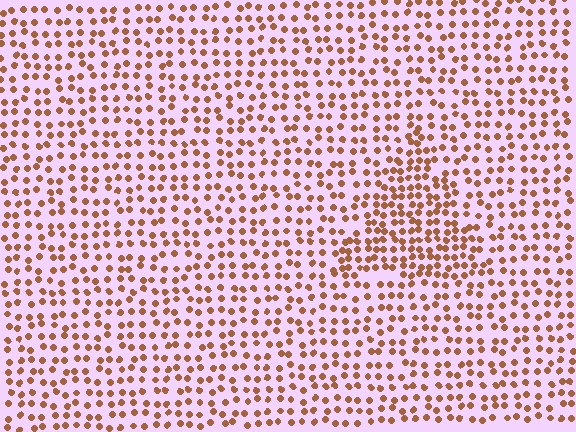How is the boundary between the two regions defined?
The boundary is defined by a change in element density (approximately 1.6x ratio). All elements are the same color, size, and shape.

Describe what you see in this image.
The image contains small brown elements arranged at two different densities. A triangle-shaped region is visible where the elements are more densely packed than the surrounding area.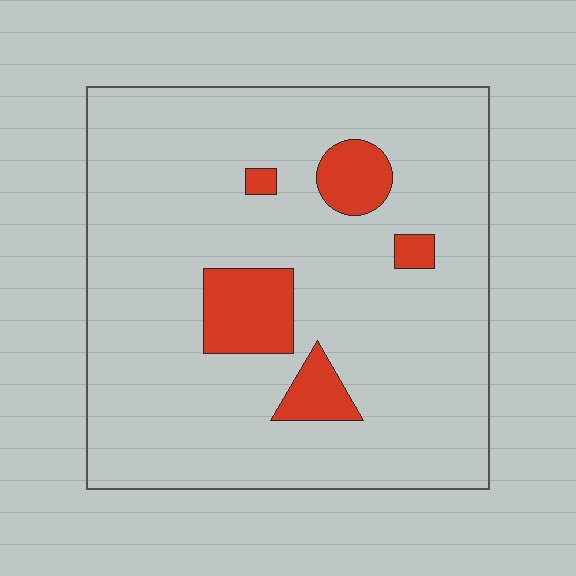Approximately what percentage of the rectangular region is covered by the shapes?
Approximately 10%.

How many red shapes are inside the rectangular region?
5.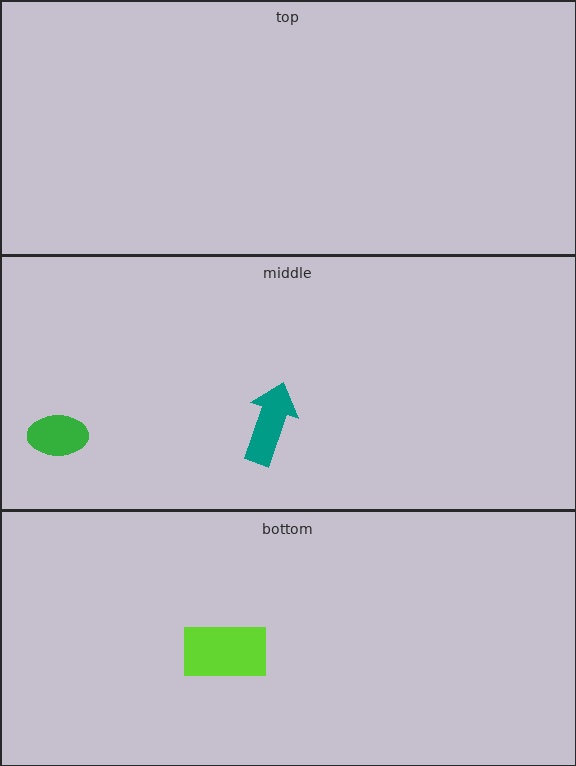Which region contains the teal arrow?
The middle region.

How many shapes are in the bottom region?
1.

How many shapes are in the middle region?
2.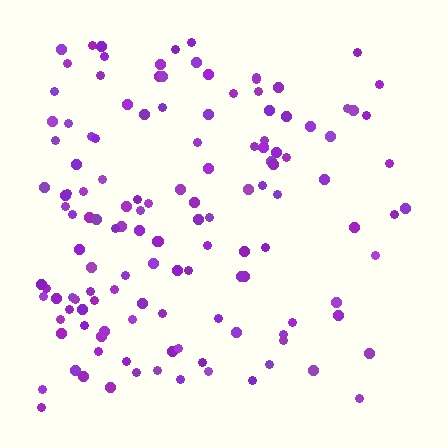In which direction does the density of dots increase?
From right to left, with the left side densest.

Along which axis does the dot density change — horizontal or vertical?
Horizontal.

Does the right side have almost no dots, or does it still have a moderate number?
Still a moderate number, just noticeably fewer than the left.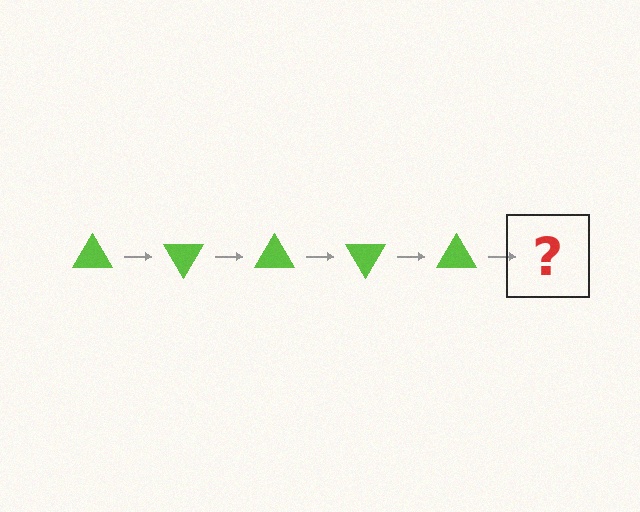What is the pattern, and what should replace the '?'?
The pattern is that the triangle rotates 60 degrees each step. The '?' should be a lime triangle rotated 300 degrees.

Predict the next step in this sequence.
The next step is a lime triangle rotated 300 degrees.